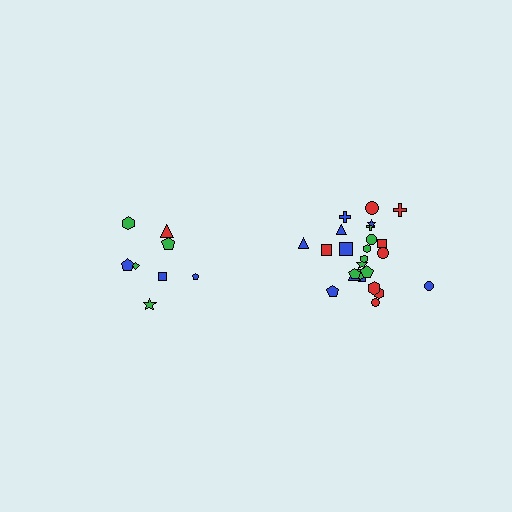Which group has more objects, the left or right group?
The right group.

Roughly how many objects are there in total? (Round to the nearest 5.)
Roughly 35 objects in total.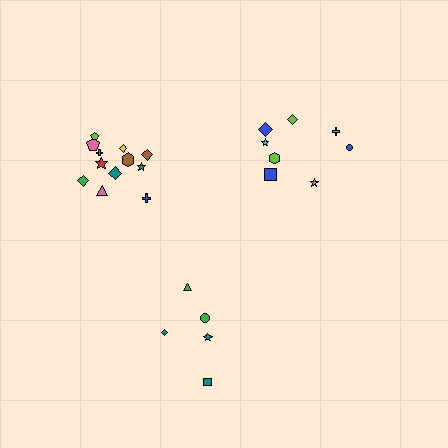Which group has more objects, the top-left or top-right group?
The top-left group.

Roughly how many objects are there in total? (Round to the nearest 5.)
Roughly 25 objects in total.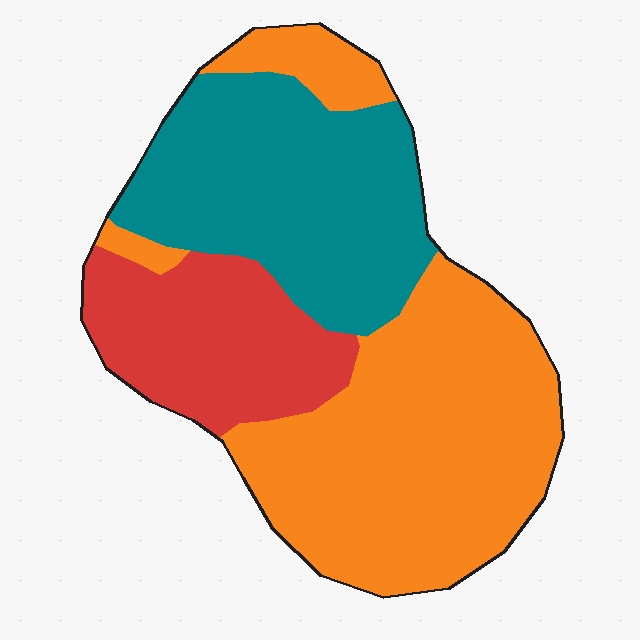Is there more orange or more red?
Orange.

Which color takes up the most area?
Orange, at roughly 50%.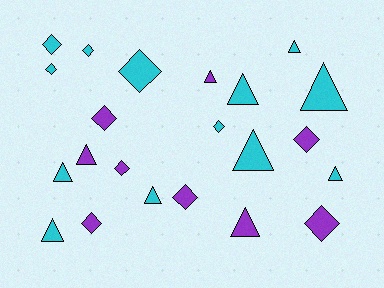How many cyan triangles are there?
There are 8 cyan triangles.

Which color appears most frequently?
Cyan, with 13 objects.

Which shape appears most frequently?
Triangle, with 11 objects.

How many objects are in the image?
There are 22 objects.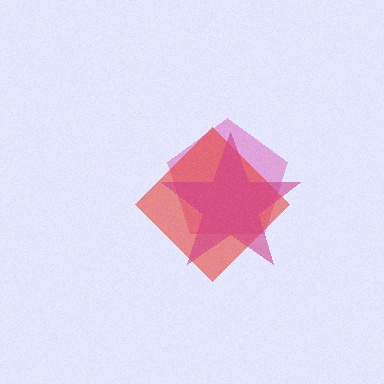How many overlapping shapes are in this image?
There are 3 overlapping shapes in the image.